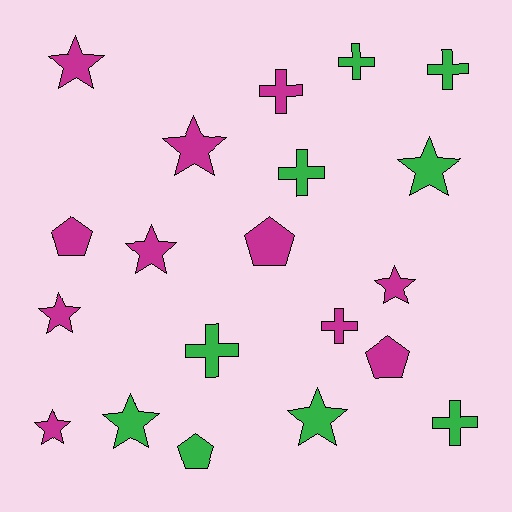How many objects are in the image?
There are 20 objects.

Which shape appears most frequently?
Star, with 9 objects.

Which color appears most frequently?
Magenta, with 11 objects.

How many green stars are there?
There are 3 green stars.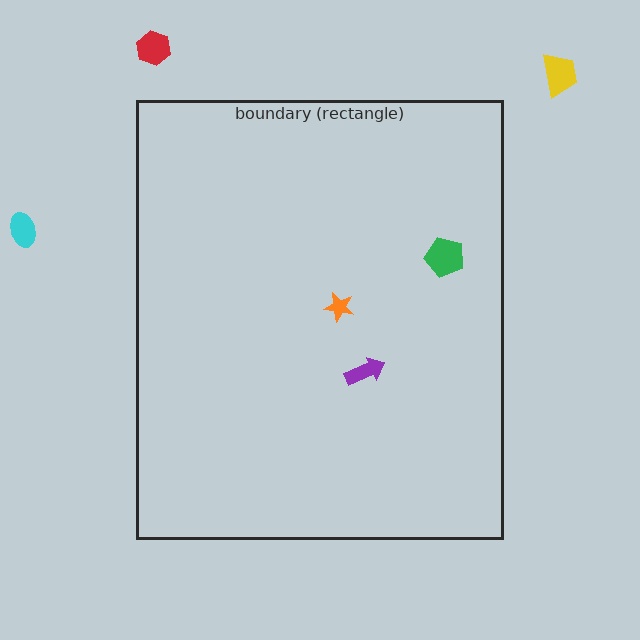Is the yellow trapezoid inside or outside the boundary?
Outside.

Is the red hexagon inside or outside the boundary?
Outside.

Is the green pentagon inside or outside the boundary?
Inside.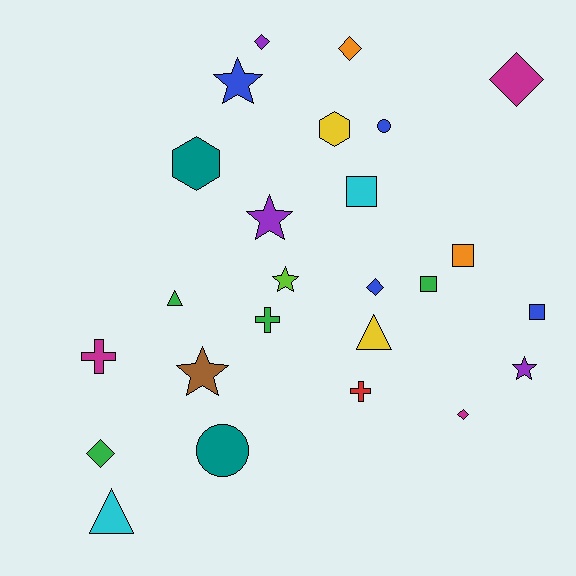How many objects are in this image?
There are 25 objects.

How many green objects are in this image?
There are 4 green objects.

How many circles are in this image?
There are 2 circles.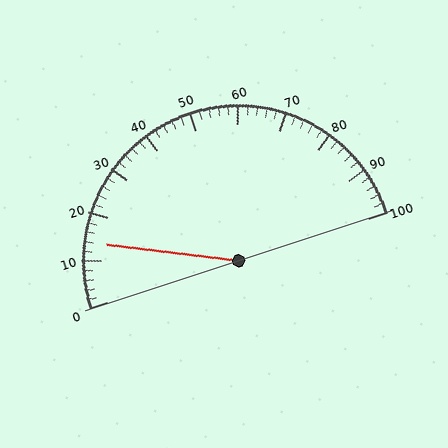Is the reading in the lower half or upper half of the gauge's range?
The reading is in the lower half of the range (0 to 100).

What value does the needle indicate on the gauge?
The needle indicates approximately 14.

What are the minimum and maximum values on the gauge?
The gauge ranges from 0 to 100.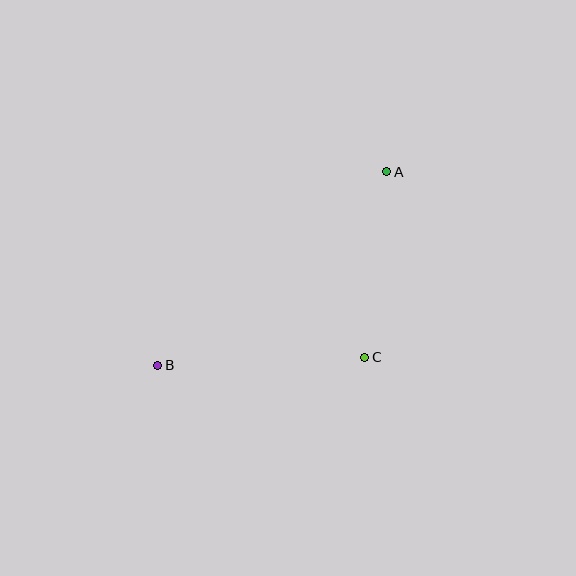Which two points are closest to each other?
Points A and C are closest to each other.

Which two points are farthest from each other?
Points A and B are farthest from each other.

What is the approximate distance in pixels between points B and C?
The distance between B and C is approximately 207 pixels.